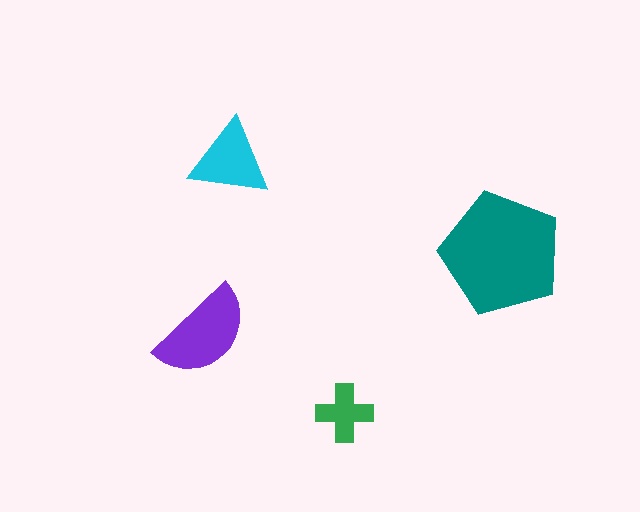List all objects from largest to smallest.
The teal pentagon, the purple semicircle, the cyan triangle, the green cross.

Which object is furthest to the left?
The purple semicircle is leftmost.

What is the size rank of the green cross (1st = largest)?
4th.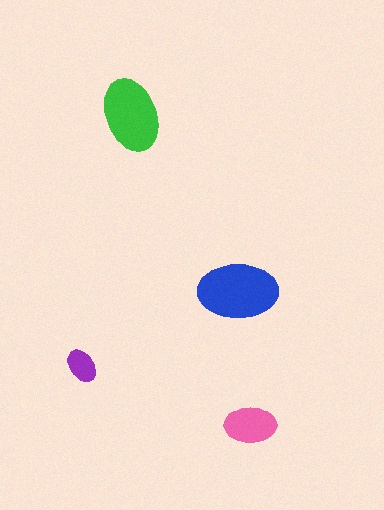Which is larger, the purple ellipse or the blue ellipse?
The blue one.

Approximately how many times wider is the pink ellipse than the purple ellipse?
About 1.5 times wider.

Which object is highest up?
The green ellipse is topmost.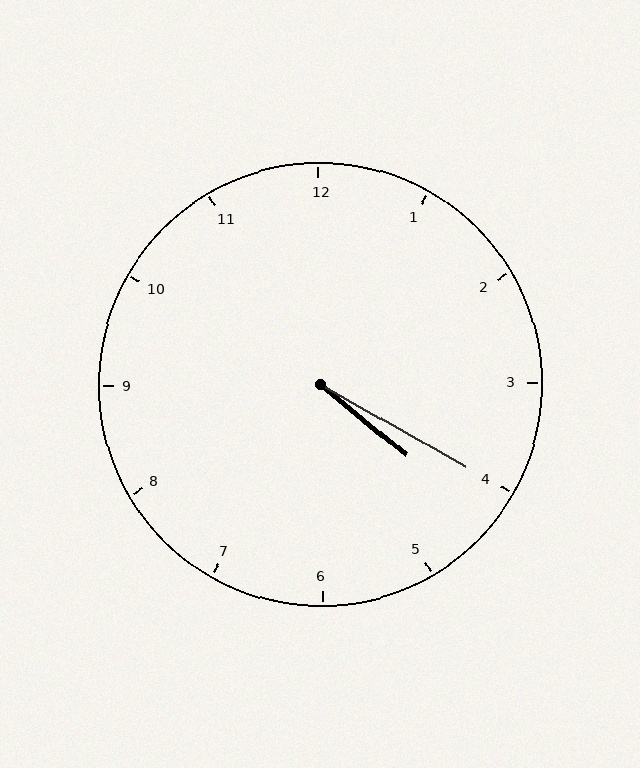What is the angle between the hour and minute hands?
Approximately 10 degrees.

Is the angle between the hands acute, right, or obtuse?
It is acute.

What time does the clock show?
4:20.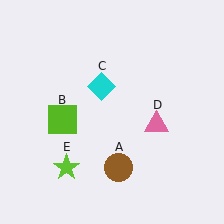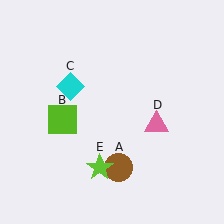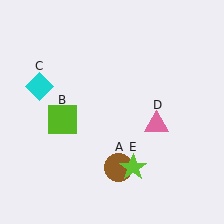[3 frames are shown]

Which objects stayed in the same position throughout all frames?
Brown circle (object A) and lime square (object B) and pink triangle (object D) remained stationary.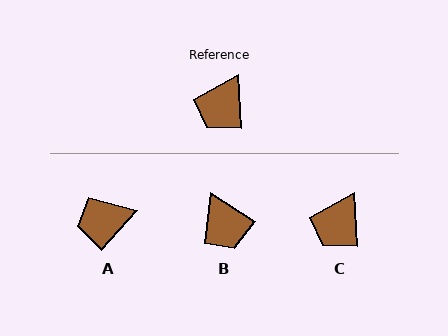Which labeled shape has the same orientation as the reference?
C.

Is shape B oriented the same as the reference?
No, it is off by about 55 degrees.